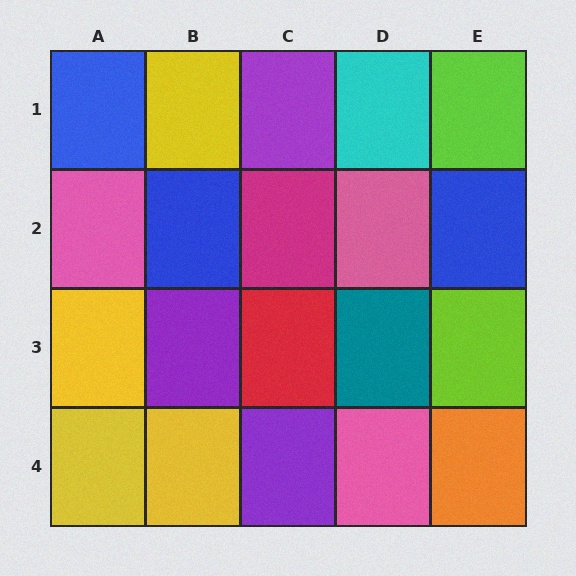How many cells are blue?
3 cells are blue.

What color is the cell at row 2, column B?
Blue.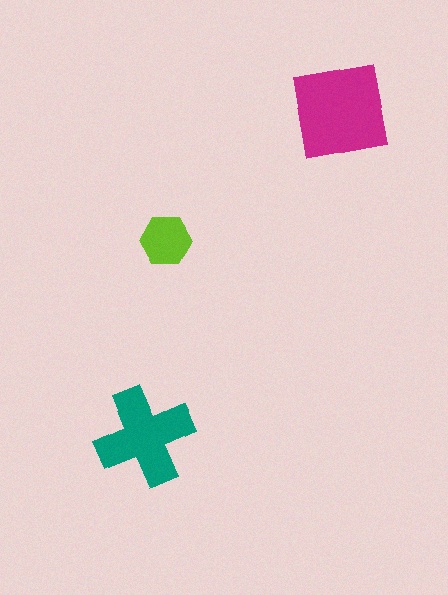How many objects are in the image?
There are 3 objects in the image.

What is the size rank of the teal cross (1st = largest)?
2nd.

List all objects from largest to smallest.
The magenta square, the teal cross, the lime hexagon.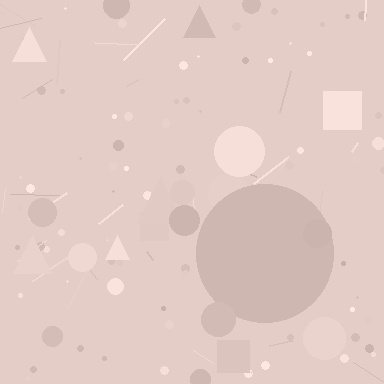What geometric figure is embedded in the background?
A circle is embedded in the background.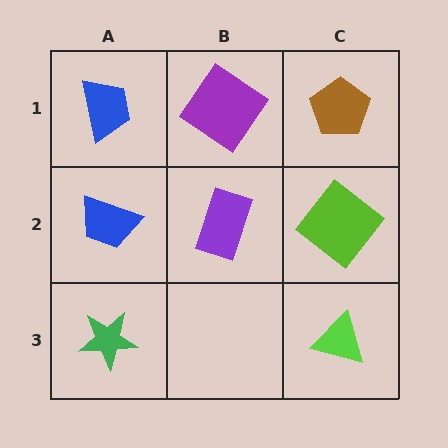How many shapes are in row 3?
2 shapes.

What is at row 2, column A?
A blue trapezoid.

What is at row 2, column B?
A purple rectangle.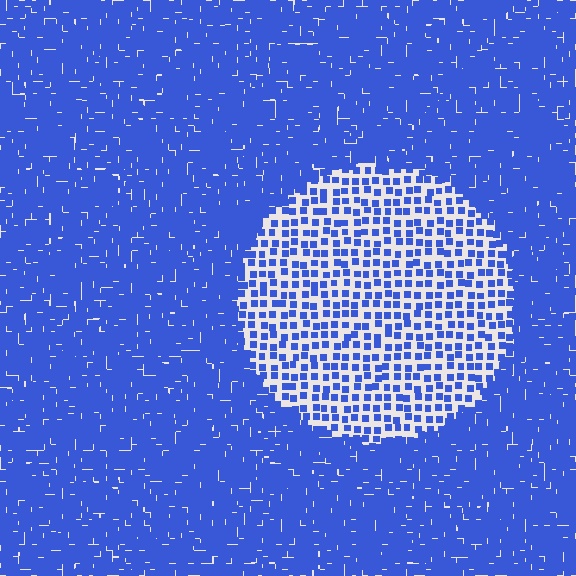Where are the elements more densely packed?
The elements are more densely packed outside the circle boundary.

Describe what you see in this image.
The image contains small blue elements arranged at two different densities. A circle-shaped region is visible where the elements are less densely packed than the surrounding area.